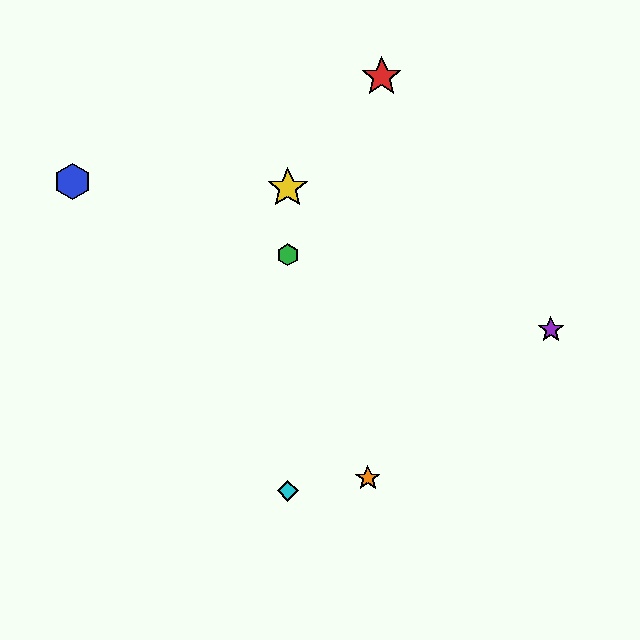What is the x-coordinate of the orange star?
The orange star is at x≈368.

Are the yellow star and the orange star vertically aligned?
No, the yellow star is at x≈288 and the orange star is at x≈368.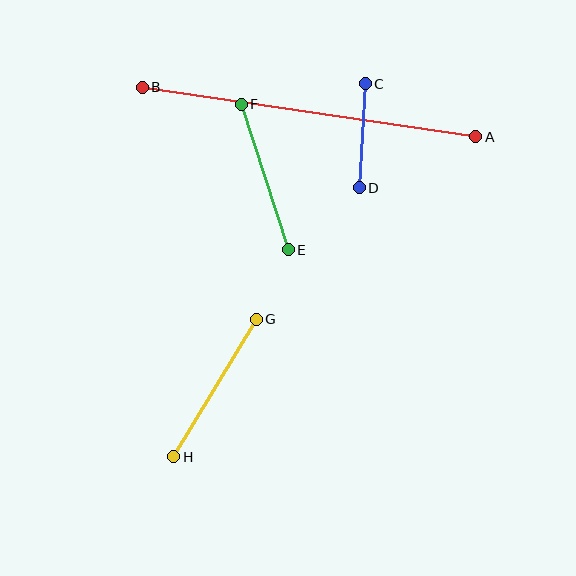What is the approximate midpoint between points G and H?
The midpoint is at approximately (215, 388) pixels.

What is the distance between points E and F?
The distance is approximately 153 pixels.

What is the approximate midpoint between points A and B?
The midpoint is at approximately (309, 112) pixels.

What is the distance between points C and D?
The distance is approximately 104 pixels.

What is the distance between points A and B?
The distance is approximately 337 pixels.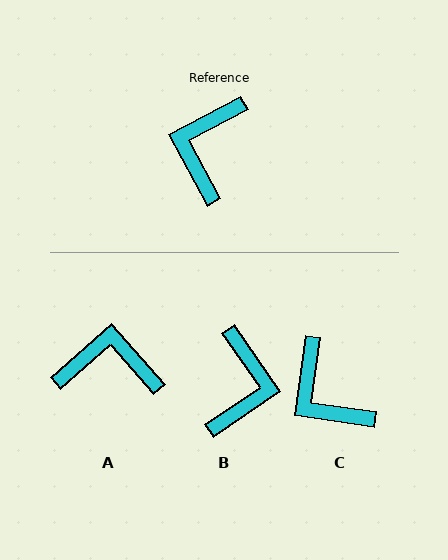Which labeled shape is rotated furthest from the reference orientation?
B, about 174 degrees away.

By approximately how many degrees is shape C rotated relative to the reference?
Approximately 54 degrees counter-clockwise.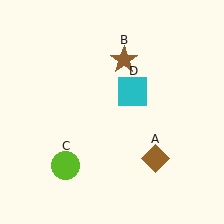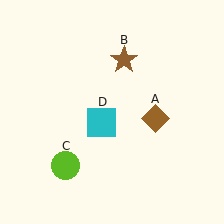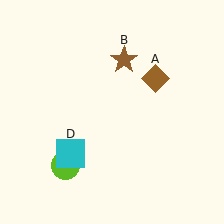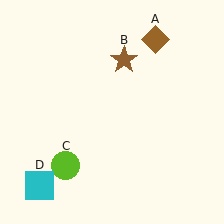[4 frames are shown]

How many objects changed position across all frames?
2 objects changed position: brown diamond (object A), cyan square (object D).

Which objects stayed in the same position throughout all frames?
Brown star (object B) and lime circle (object C) remained stationary.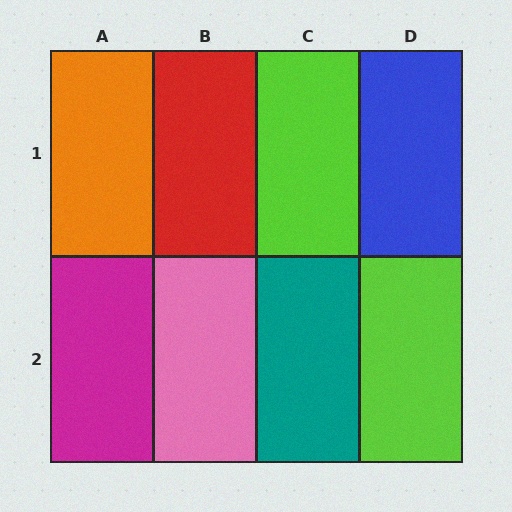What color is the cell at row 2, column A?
Magenta.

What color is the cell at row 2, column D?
Lime.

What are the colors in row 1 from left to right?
Orange, red, lime, blue.